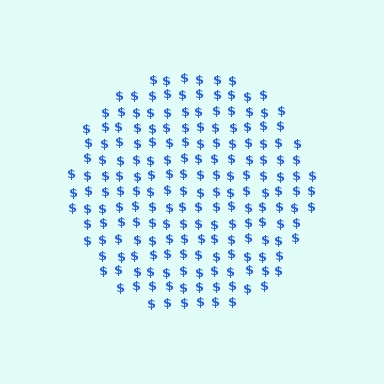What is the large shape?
The large shape is a circle.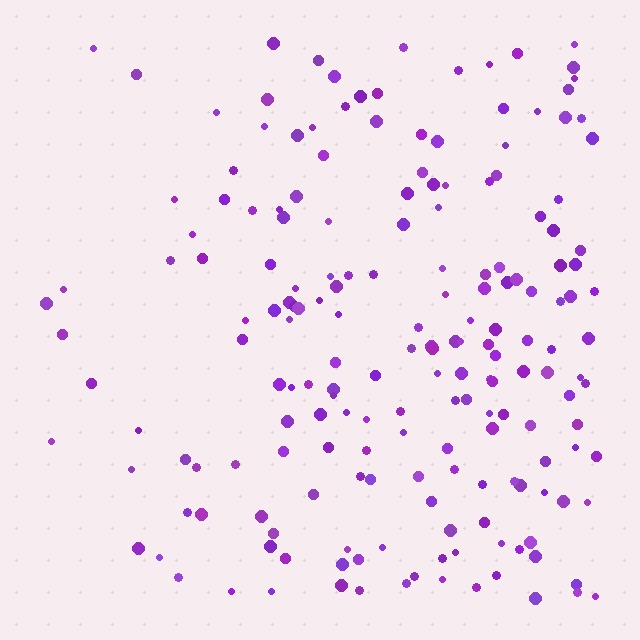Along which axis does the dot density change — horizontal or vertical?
Horizontal.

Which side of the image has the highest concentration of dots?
The right.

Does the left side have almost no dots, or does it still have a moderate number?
Still a moderate number, just noticeably fewer than the right.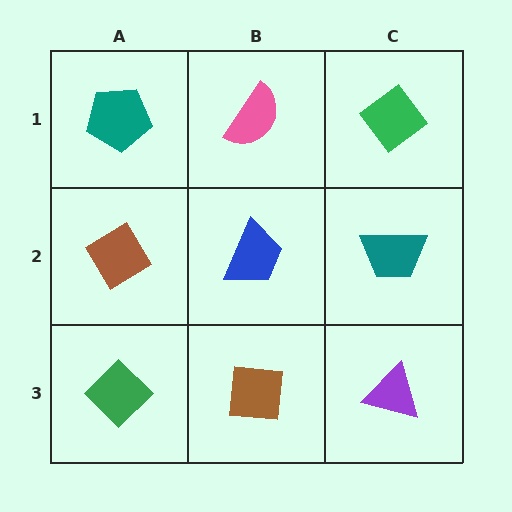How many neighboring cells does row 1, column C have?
2.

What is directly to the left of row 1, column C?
A pink semicircle.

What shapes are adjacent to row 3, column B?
A blue trapezoid (row 2, column B), a green diamond (row 3, column A), a purple triangle (row 3, column C).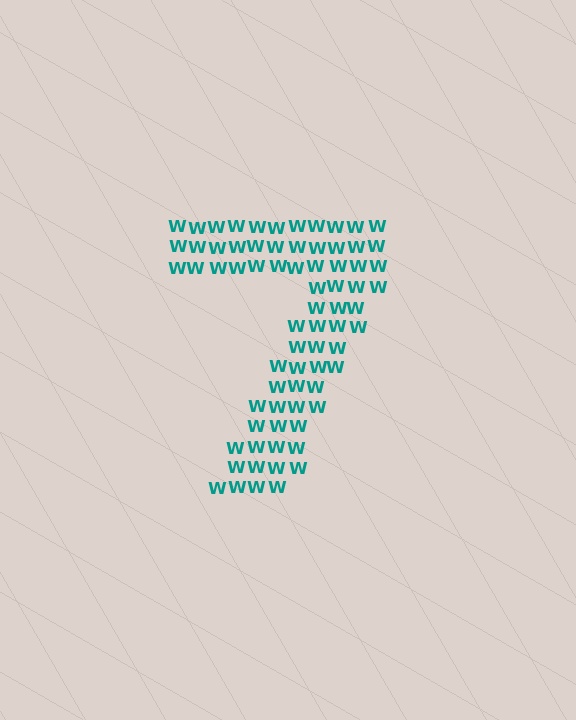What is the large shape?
The large shape is the digit 7.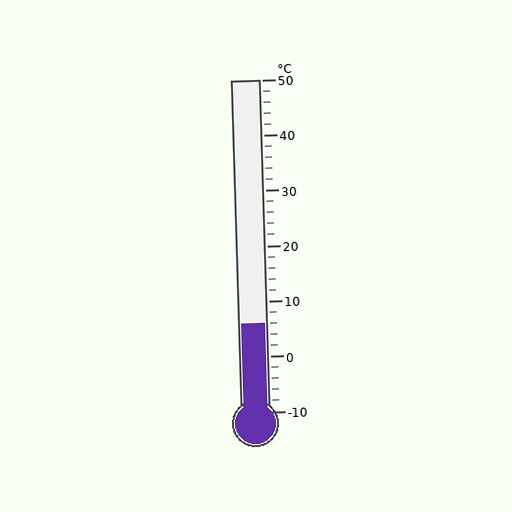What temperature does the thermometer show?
The thermometer shows approximately 6°C.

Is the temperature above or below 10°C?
The temperature is below 10°C.